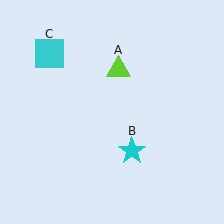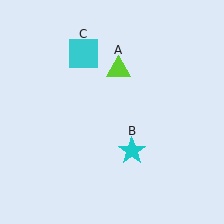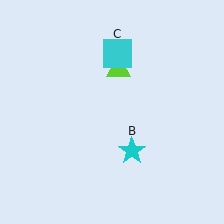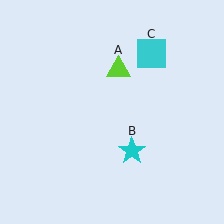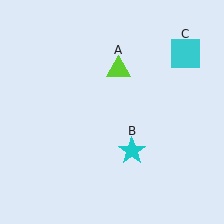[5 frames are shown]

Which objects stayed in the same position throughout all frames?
Lime triangle (object A) and cyan star (object B) remained stationary.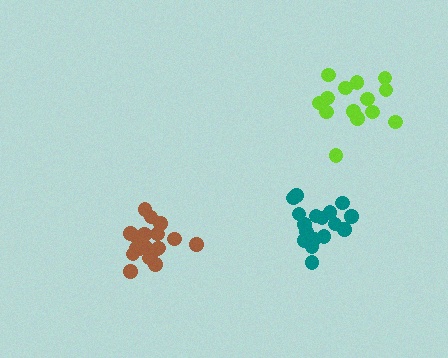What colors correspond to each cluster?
The clusters are colored: teal, lime, brown.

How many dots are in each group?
Group 1: 19 dots, Group 2: 14 dots, Group 3: 19 dots (52 total).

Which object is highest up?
The lime cluster is topmost.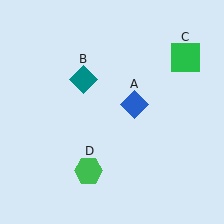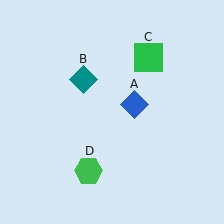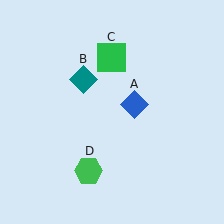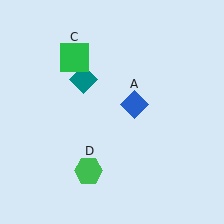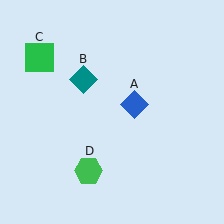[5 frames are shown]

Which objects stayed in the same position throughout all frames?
Blue diamond (object A) and teal diamond (object B) and green hexagon (object D) remained stationary.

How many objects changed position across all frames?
1 object changed position: green square (object C).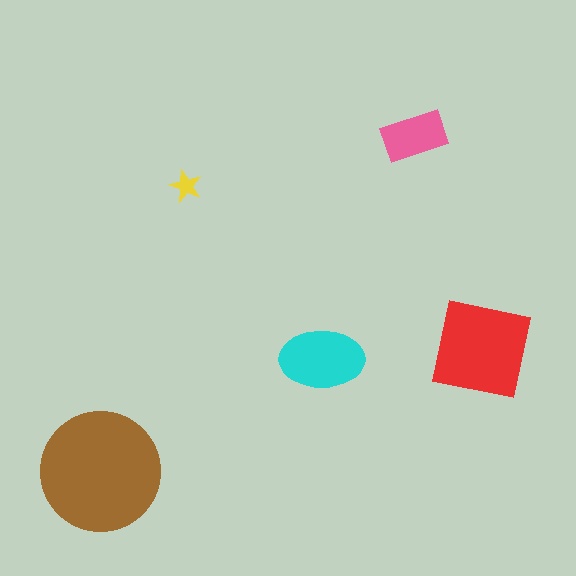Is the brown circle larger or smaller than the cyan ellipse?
Larger.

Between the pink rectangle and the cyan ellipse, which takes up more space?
The cyan ellipse.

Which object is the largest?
The brown circle.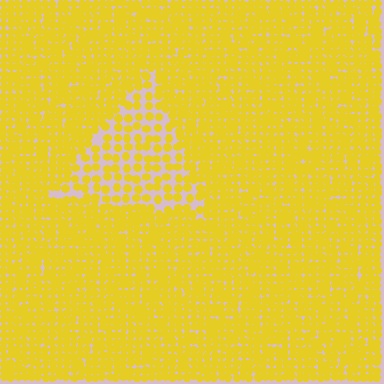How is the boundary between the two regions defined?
The boundary is defined by a change in element density (approximately 2.1x ratio). All elements are the same color, size, and shape.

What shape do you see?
I see a triangle.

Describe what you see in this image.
The image contains small yellow elements arranged at two different densities. A triangle-shaped region is visible where the elements are less densely packed than the surrounding area.